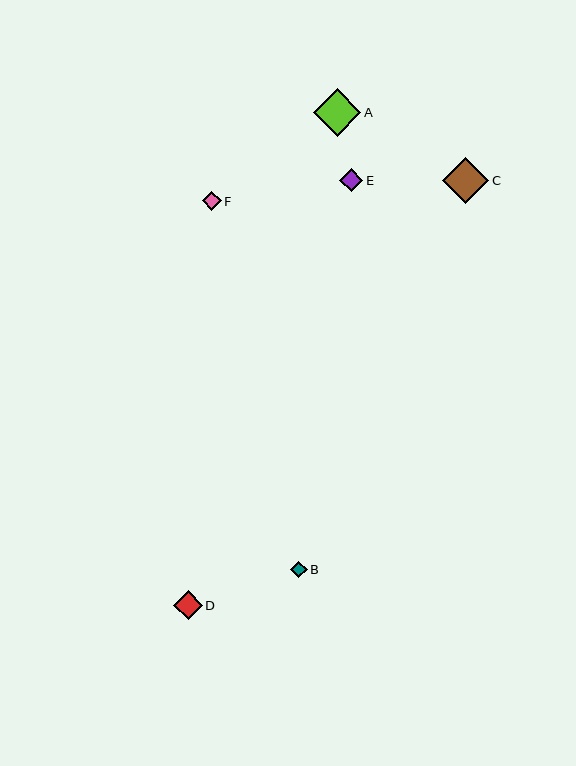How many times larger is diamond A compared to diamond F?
Diamond A is approximately 2.5 times the size of diamond F.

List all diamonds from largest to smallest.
From largest to smallest: A, C, D, E, F, B.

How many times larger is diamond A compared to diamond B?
Diamond A is approximately 2.8 times the size of diamond B.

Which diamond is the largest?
Diamond A is the largest with a size of approximately 47 pixels.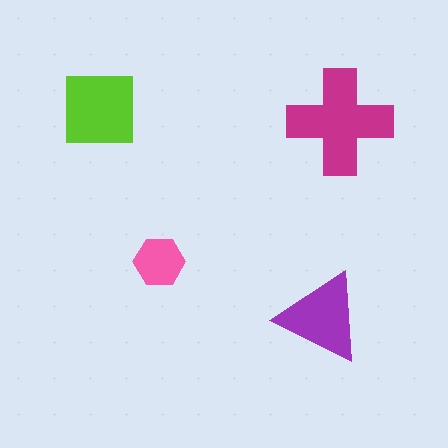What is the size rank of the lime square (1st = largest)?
2nd.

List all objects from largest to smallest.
The magenta cross, the lime square, the purple triangle, the pink hexagon.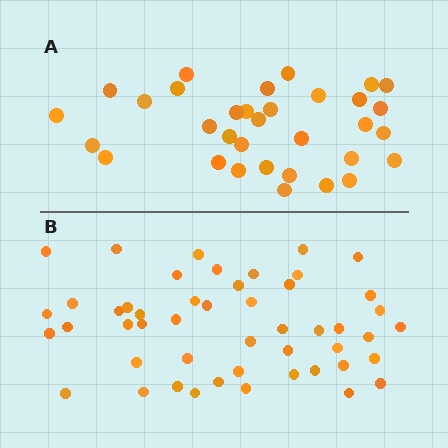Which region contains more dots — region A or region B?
Region B (the bottom region) has more dots.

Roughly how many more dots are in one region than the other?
Region B has approximately 15 more dots than region A.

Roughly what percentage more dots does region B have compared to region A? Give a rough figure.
About 50% more.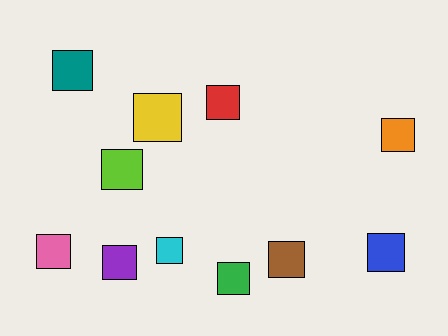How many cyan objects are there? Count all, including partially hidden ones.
There is 1 cyan object.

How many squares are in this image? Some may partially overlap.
There are 11 squares.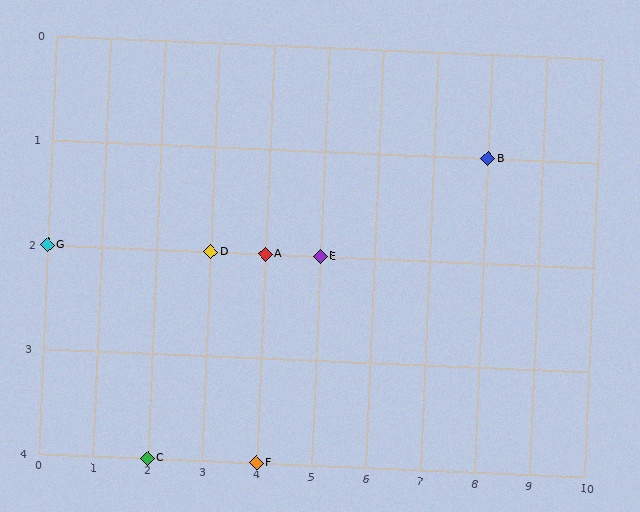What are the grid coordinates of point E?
Point E is at grid coordinates (5, 2).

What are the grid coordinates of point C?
Point C is at grid coordinates (2, 4).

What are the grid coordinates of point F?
Point F is at grid coordinates (4, 4).